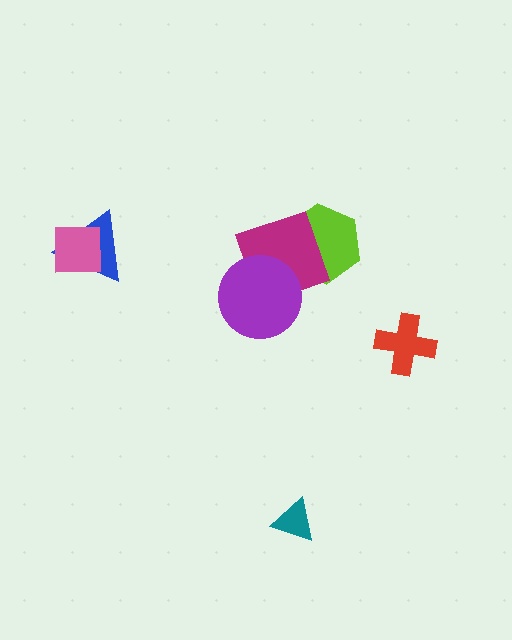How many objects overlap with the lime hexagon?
1 object overlaps with the lime hexagon.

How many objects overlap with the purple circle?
1 object overlaps with the purple circle.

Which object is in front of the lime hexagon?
The magenta square is in front of the lime hexagon.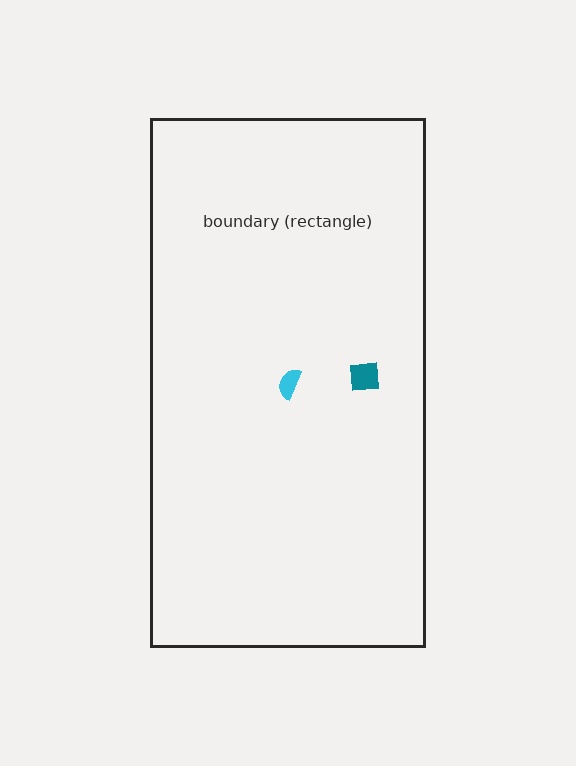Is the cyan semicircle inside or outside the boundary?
Inside.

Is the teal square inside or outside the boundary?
Inside.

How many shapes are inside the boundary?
2 inside, 0 outside.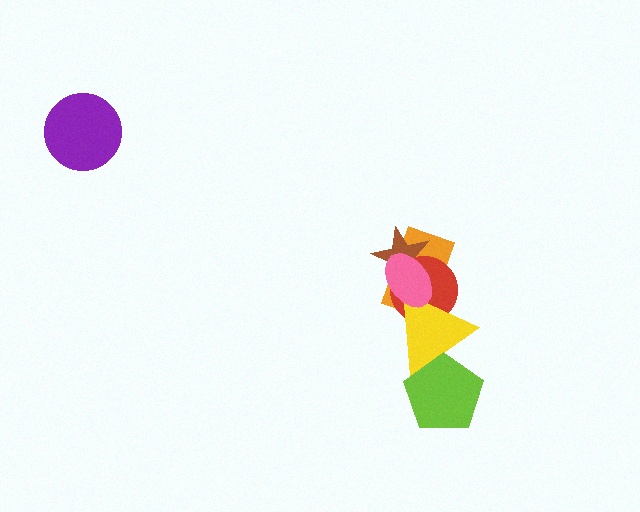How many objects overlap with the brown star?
3 objects overlap with the brown star.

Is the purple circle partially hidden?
No, no other shape covers it.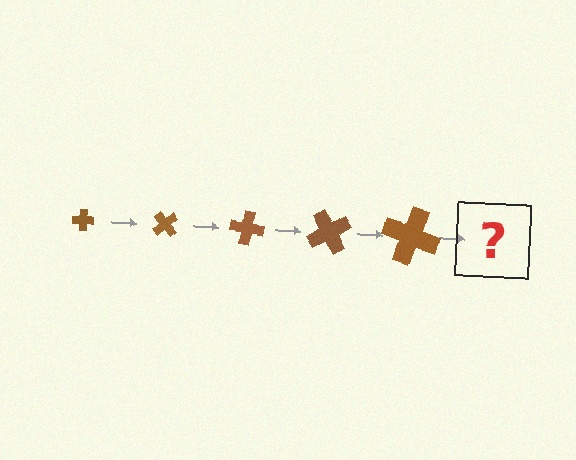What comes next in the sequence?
The next element should be a cross, larger than the previous one and rotated 250 degrees from the start.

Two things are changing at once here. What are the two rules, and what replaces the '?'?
The two rules are that the cross grows larger each step and it rotates 50 degrees each step. The '?' should be a cross, larger than the previous one and rotated 250 degrees from the start.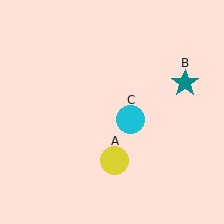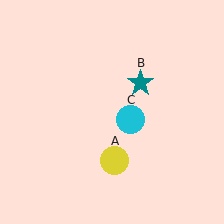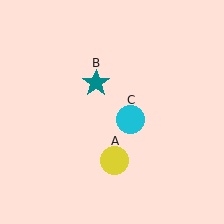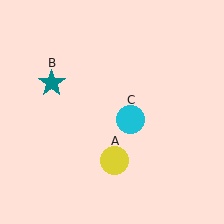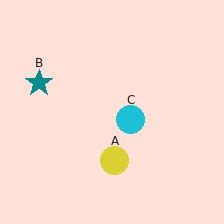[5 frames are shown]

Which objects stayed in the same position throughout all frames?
Yellow circle (object A) and cyan circle (object C) remained stationary.